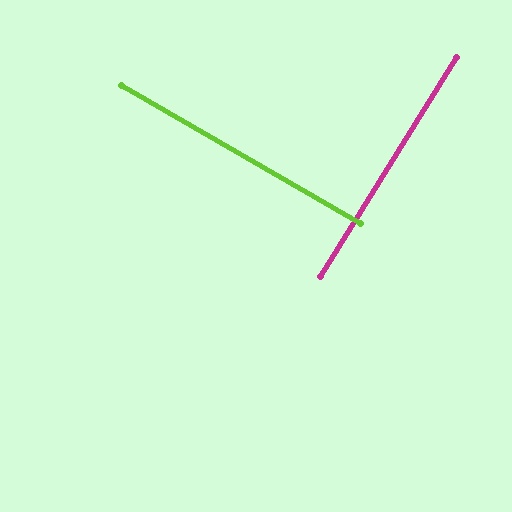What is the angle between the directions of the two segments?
Approximately 88 degrees.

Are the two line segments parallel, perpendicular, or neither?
Perpendicular — they meet at approximately 88°.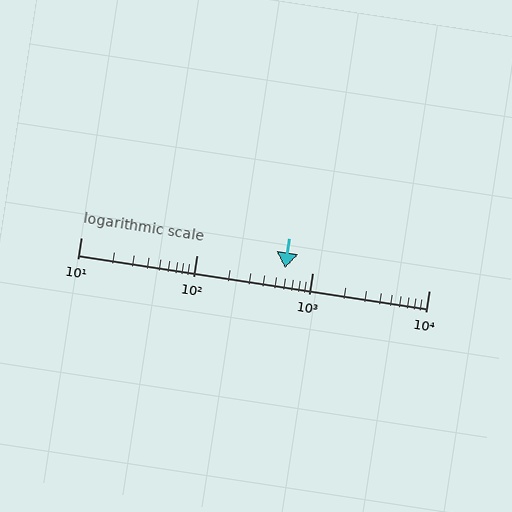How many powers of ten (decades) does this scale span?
The scale spans 3 decades, from 10 to 10000.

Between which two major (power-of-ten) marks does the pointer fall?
The pointer is between 100 and 1000.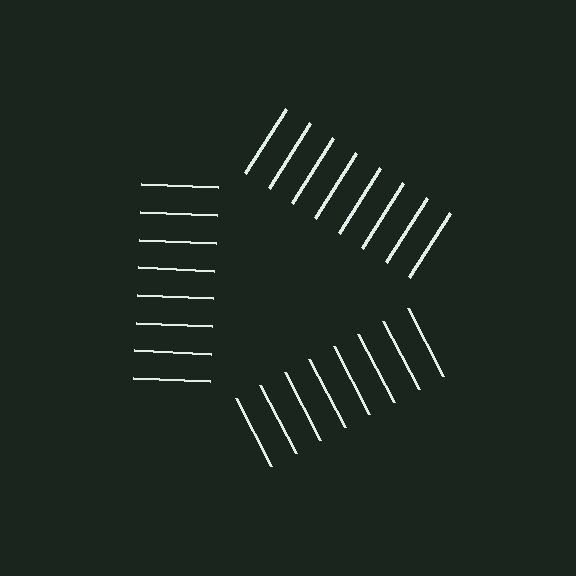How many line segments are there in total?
24 — 8 along each of the 3 edges.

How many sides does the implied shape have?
3 sides — the line-ends trace a triangle.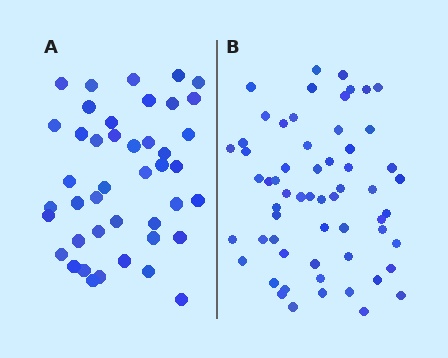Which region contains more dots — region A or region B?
Region B (the right region) has more dots.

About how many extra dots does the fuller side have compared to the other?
Region B has approximately 15 more dots than region A.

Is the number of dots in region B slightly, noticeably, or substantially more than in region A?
Region B has noticeably more, but not dramatically so. The ratio is roughly 1.4 to 1.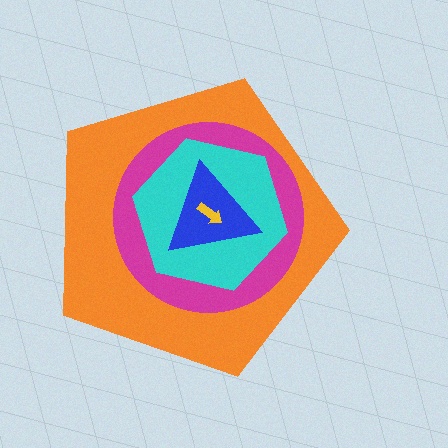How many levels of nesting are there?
5.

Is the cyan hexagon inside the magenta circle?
Yes.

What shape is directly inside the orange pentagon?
The magenta circle.